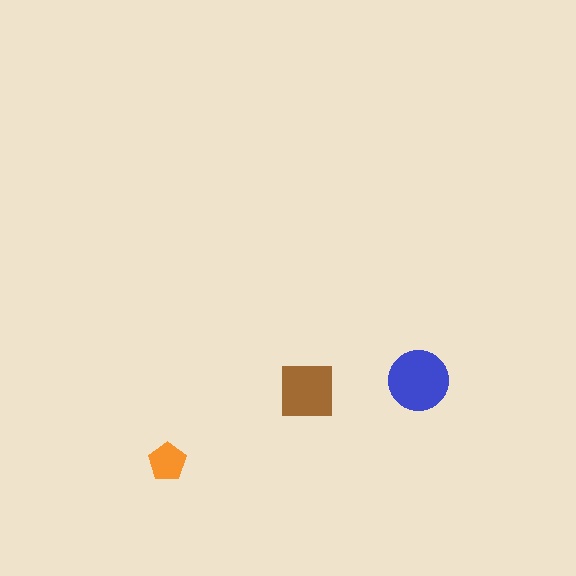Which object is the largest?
The blue circle.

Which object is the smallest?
The orange pentagon.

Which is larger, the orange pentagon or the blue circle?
The blue circle.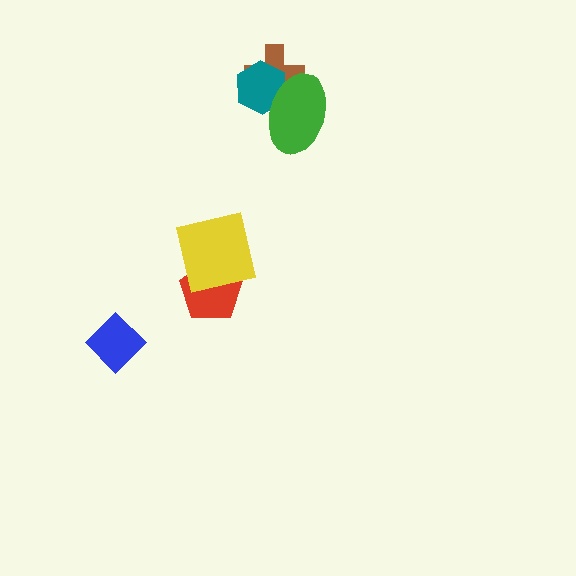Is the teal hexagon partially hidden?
Yes, it is partially covered by another shape.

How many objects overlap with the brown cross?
2 objects overlap with the brown cross.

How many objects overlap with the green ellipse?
2 objects overlap with the green ellipse.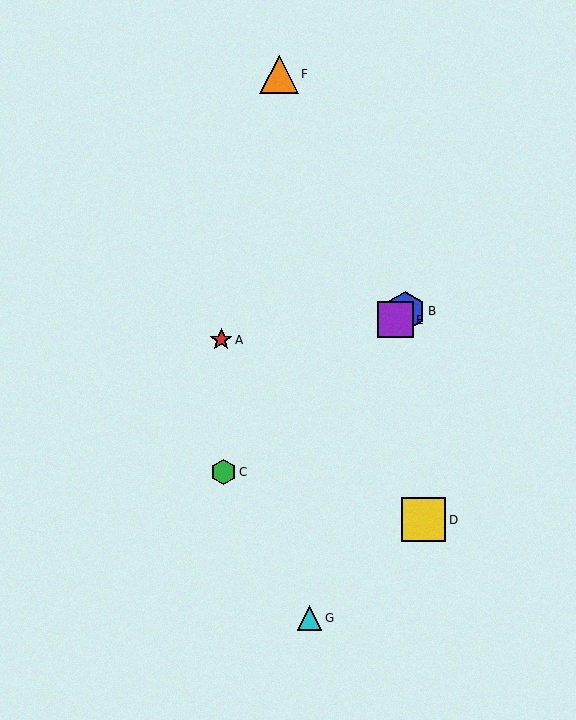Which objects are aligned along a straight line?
Objects B, C, E are aligned along a straight line.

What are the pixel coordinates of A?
Object A is at (221, 340).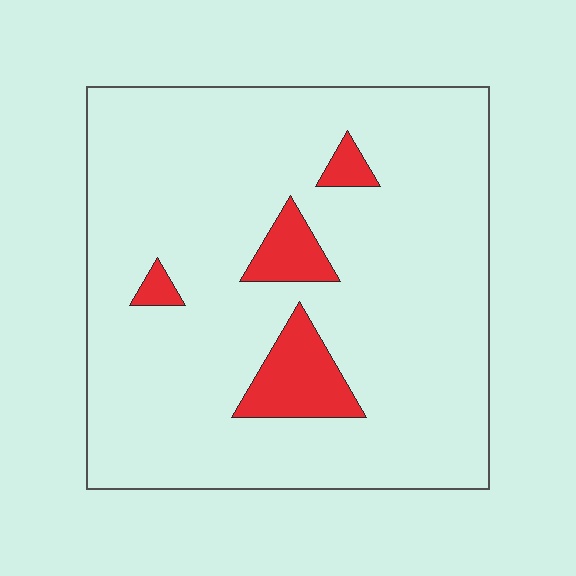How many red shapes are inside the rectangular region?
4.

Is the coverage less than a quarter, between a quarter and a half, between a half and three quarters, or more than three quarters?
Less than a quarter.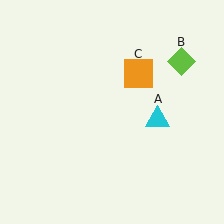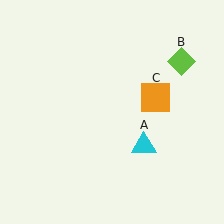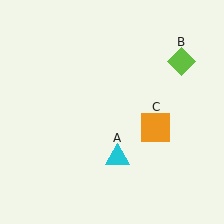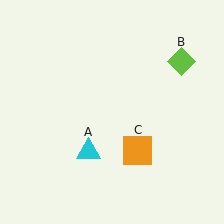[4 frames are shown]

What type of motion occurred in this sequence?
The cyan triangle (object A), orange square (object C) rotated clockwise around the center of the scene.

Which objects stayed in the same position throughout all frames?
Lime diamond (object B) remained stationary.